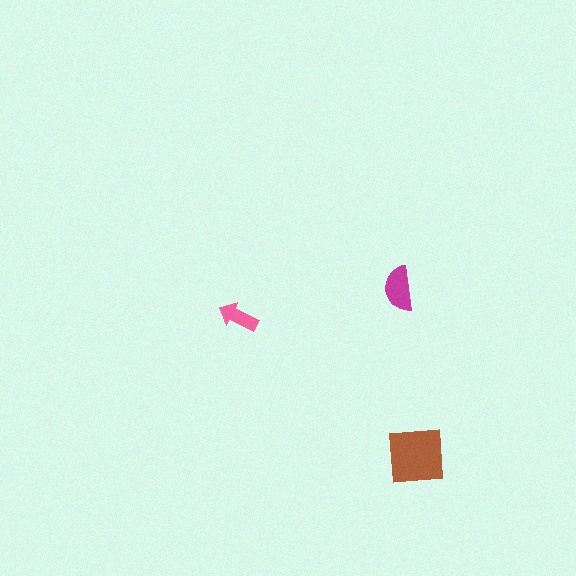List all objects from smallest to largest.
The pink arrow, the magenta semicircle, the brown square.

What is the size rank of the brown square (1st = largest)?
1st.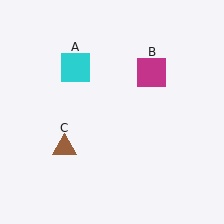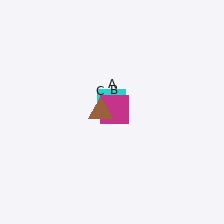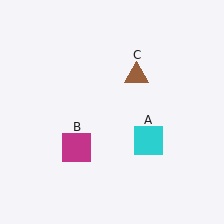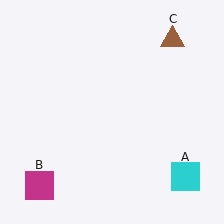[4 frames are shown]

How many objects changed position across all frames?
3 objects changed position: cyan square (object A), magenta square (object B), brown triangle (object C).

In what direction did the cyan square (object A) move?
The cyan square (object A) moved down and to the right.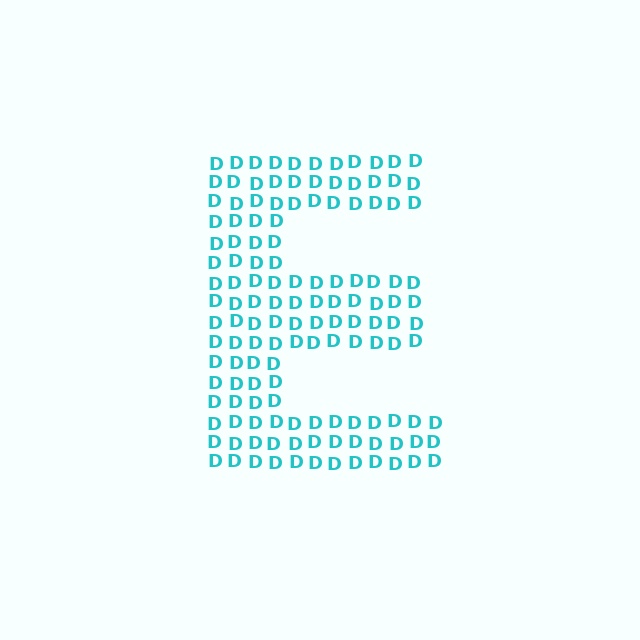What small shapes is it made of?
It is made of small letter D's.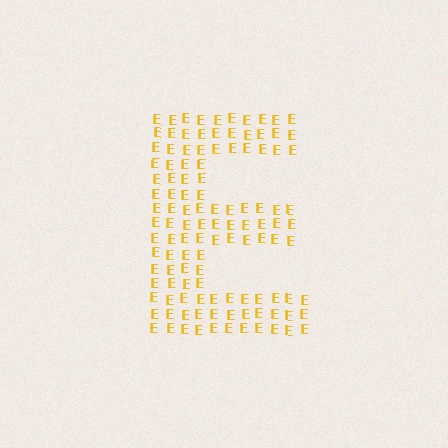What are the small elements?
The small elements are letter E's.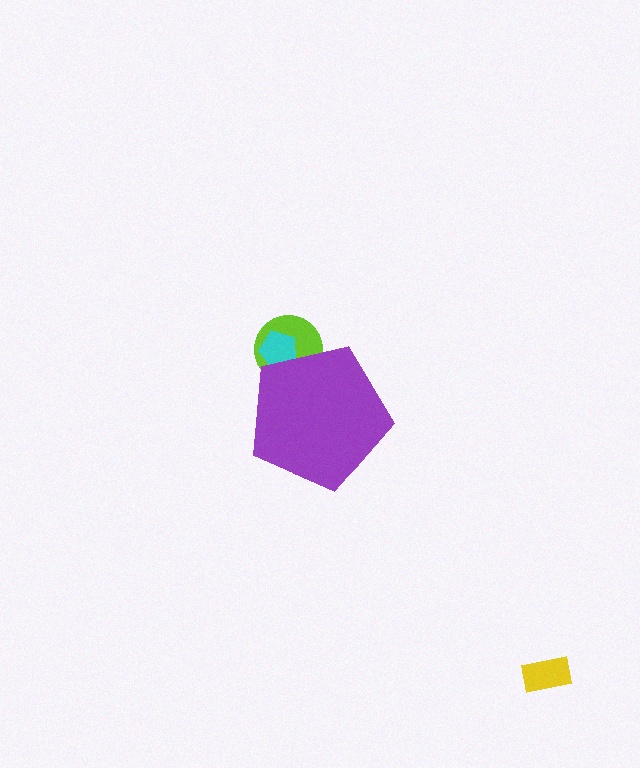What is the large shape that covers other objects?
A purple pentagon.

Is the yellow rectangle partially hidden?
No, the yellow rectangle is fully visible.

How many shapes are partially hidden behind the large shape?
2 shapes are partially hidden.